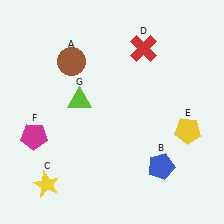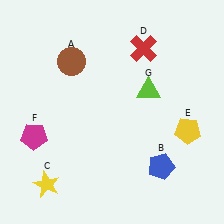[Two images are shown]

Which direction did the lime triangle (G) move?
The lime triangle (G) moved right.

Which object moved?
The lime triangle (G) moved right.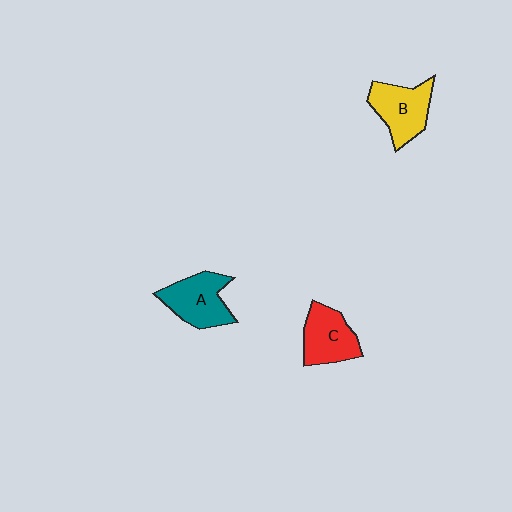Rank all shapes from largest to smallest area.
From largest to smallest: A (teal), B (yellow), C (red).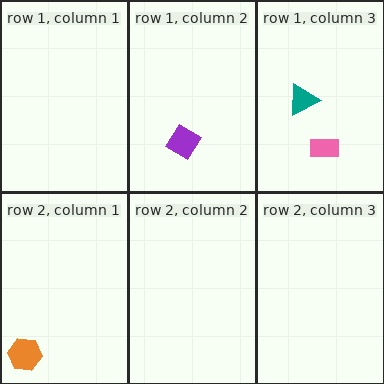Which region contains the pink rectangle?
The row 1, column 3 region.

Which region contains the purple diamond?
The row 1, column 2 region.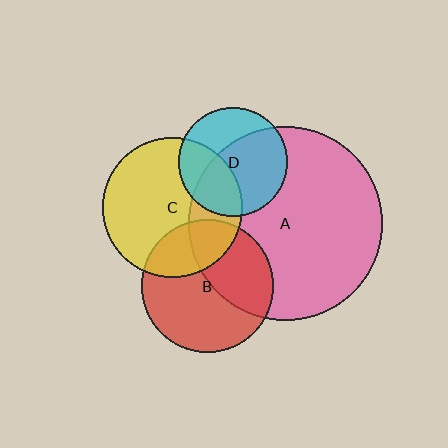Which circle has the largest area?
Circle A (pink).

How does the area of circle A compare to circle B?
Approximately 2.1 times.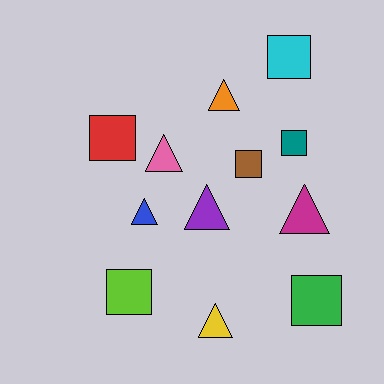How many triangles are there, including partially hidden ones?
There are 6 triangles.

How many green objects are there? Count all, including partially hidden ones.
There is 1 green object.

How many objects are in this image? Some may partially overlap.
There are 12 objects.